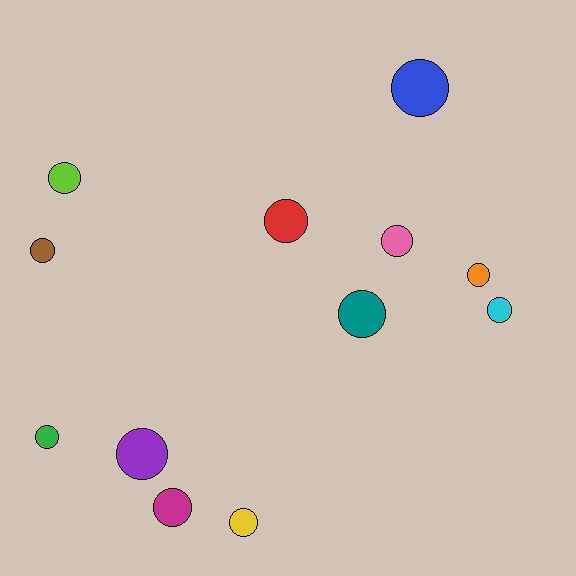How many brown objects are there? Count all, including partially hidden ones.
There is 1 brown object.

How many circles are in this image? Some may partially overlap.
There are 12 circles.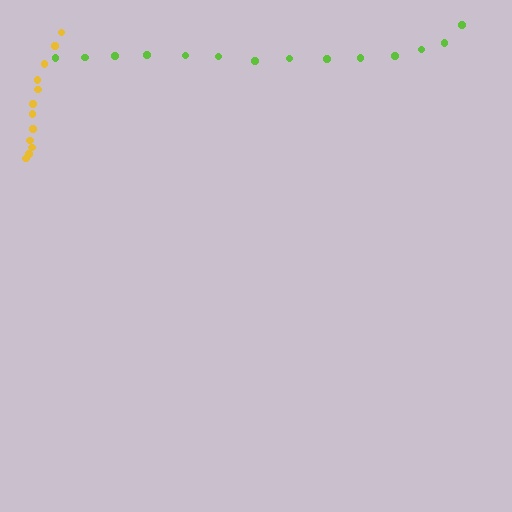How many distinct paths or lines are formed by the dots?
There are 2 distinct paths.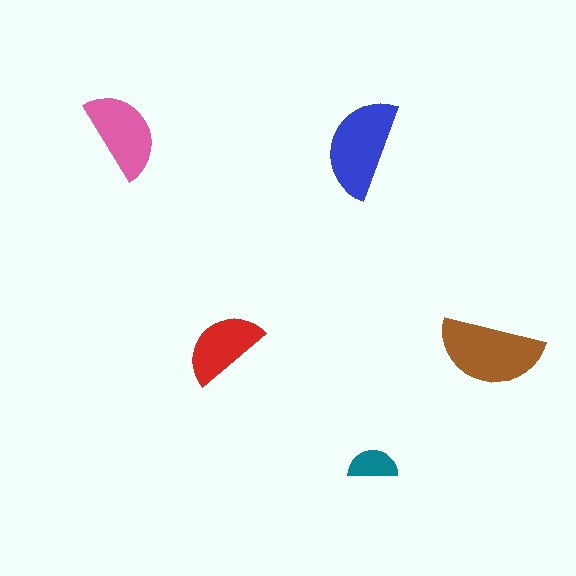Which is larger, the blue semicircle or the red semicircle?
The blue one.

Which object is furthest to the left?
The pink semicircle is leftmost.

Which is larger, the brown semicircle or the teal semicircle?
The brown one.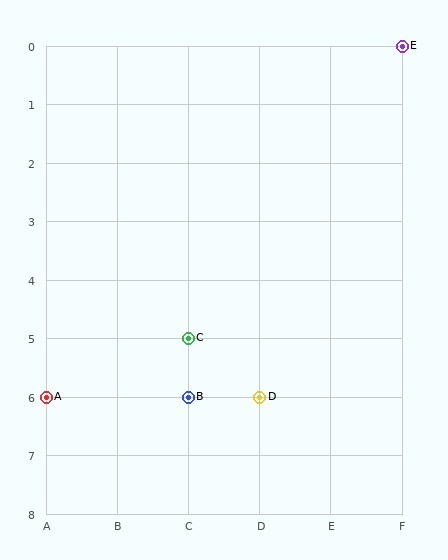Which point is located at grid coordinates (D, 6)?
Point D is at (D, 6).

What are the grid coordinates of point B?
Point B is at grid coordinates (C, 6).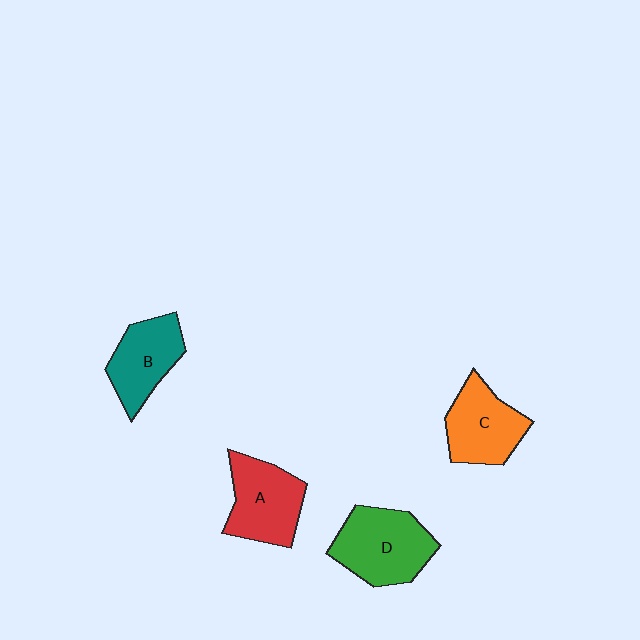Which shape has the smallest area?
Shape B (teal).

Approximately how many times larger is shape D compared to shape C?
Approximately 1.2 times.